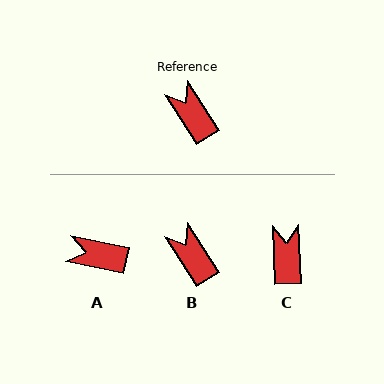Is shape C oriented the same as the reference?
No, it is off by about 30 degrees.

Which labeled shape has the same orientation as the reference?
B.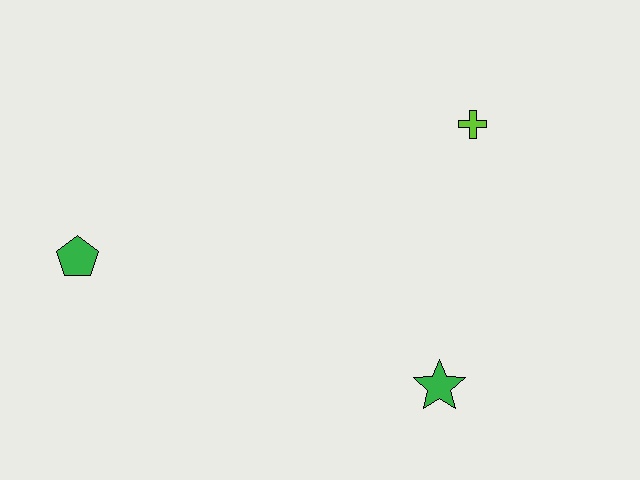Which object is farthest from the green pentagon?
The lime cross is farthest from the green pentagon.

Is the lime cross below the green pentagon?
No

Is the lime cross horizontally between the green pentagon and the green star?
No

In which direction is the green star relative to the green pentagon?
The green star is to the right of the green pentagon.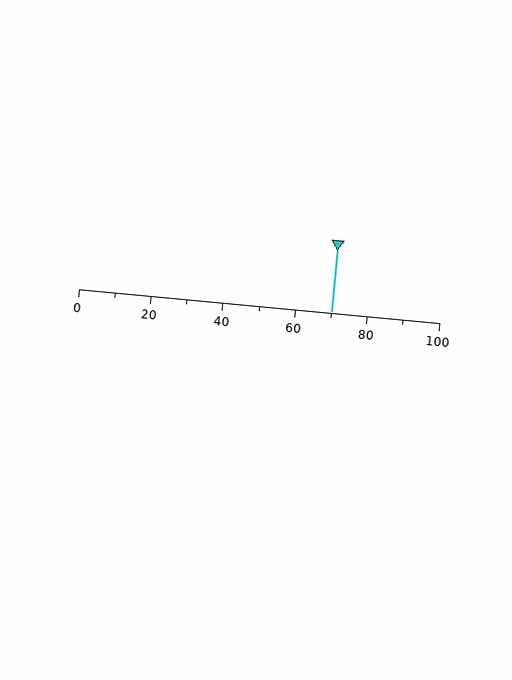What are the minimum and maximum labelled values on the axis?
The axis runs from 0 to 100.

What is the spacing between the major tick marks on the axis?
The major ticks are spaced 20 apart.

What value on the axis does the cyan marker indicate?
The marker indicates approximately 70.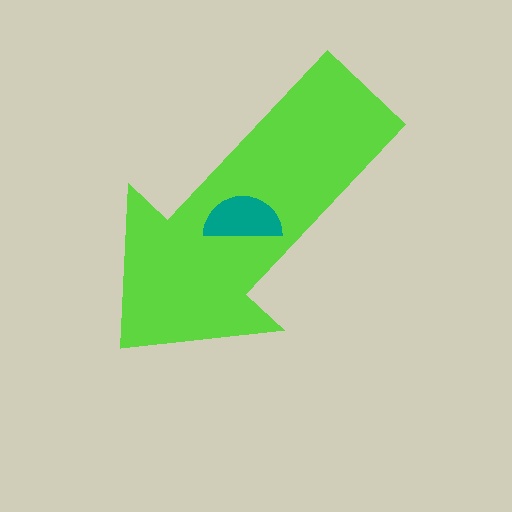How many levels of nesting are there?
2.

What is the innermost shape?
The teal semicircle.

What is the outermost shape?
The lime arrow.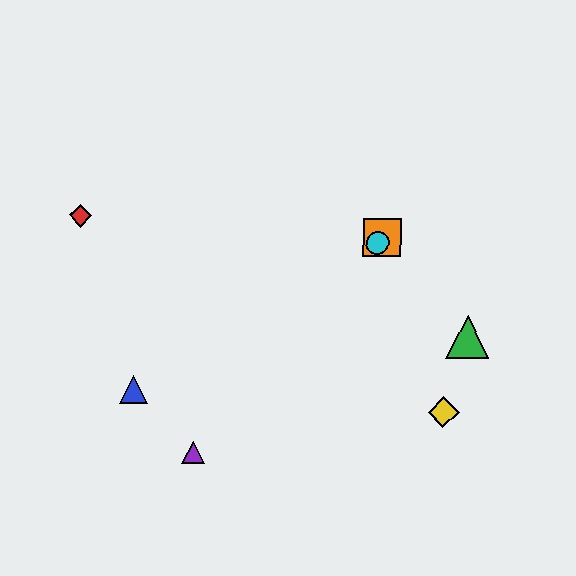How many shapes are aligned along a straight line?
3 shapes (the purple triangle, the orange square, the cyan circle) are aligned along a straight line.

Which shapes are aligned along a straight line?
The purple triangle, the orange square, the cyan circle are aligned along a straight line.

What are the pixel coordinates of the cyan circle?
The cyan circle is at (378, 243).